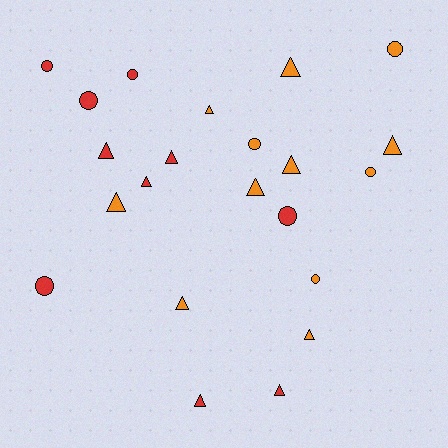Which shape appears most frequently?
Triangle, with 13 objects.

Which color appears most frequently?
Orange, with 12 objects.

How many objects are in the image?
There are 22 objects.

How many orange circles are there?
There are 4 orange circles.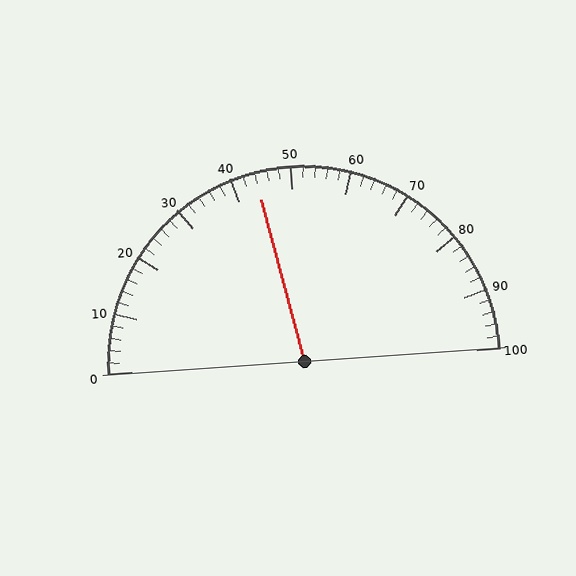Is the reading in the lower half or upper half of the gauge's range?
The reading is in the lower half of the range (0 to 100).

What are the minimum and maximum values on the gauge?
The gauge ranges from 0 to 100.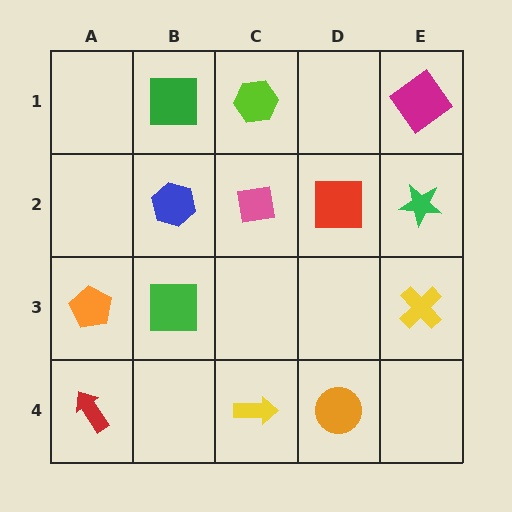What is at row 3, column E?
A yellow cross.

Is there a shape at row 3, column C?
No, that cell is empty.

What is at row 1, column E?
A magenta diamond.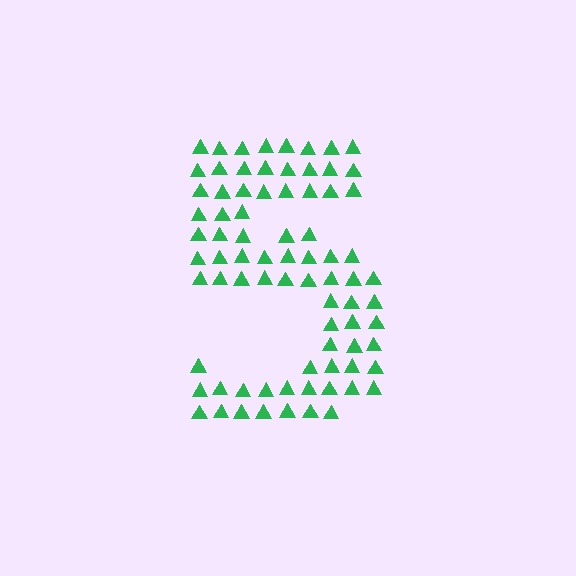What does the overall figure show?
The overall figure shows the digit 5.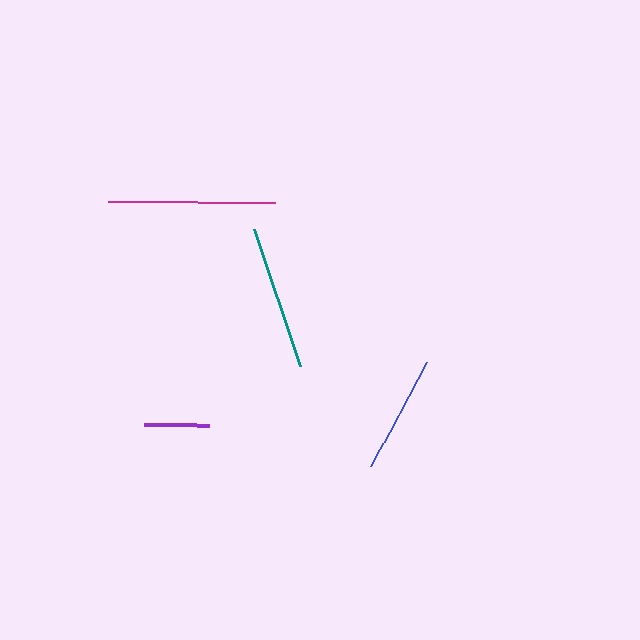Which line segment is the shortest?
The purple line is the shortest at approximately 65 pixels.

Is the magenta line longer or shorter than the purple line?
The magenta line is longer than the purple line.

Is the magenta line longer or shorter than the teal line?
The magenta line is longer than the teal line.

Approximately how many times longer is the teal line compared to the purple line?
The teal line is approximately 2.2 times the length of the purple line.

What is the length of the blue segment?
The blue segment is approximately 118 pixels long.